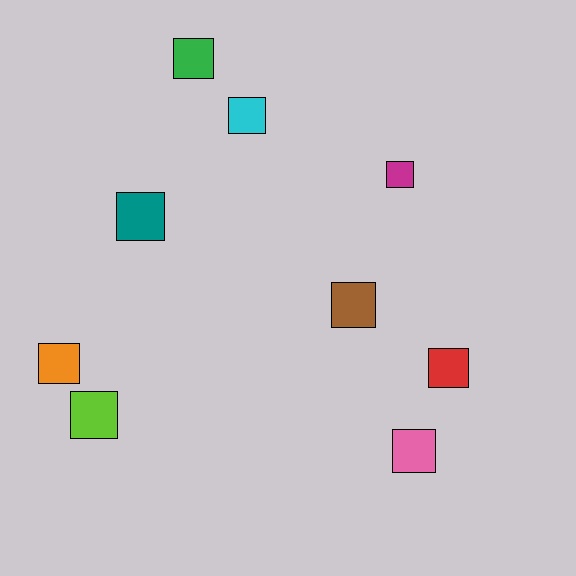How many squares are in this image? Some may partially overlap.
There are 9 squares.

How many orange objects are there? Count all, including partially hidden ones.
There is 1 orange object.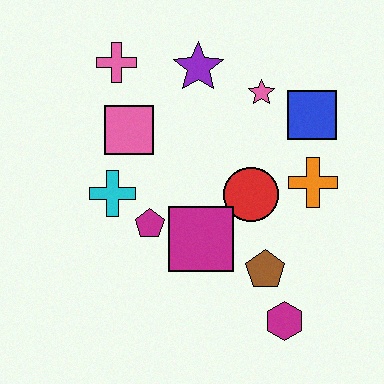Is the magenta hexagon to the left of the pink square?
No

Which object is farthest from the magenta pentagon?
The blue square is farthest from the magenta pentagon.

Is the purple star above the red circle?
Yes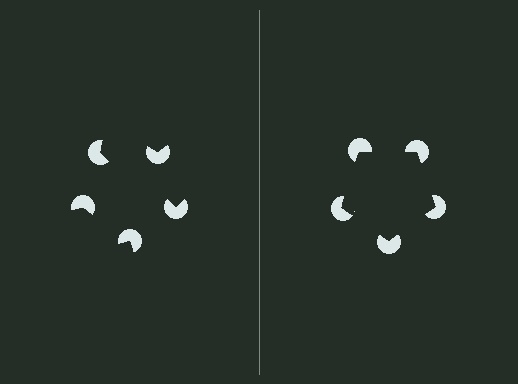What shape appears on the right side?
An illusory pentagon.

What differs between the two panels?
The pac-man discs are positioned identically on both sides; only the wedge orientations differ. On the right they align to a pentagon; on the left they are misaligned.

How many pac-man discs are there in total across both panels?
10 — 5 on each side.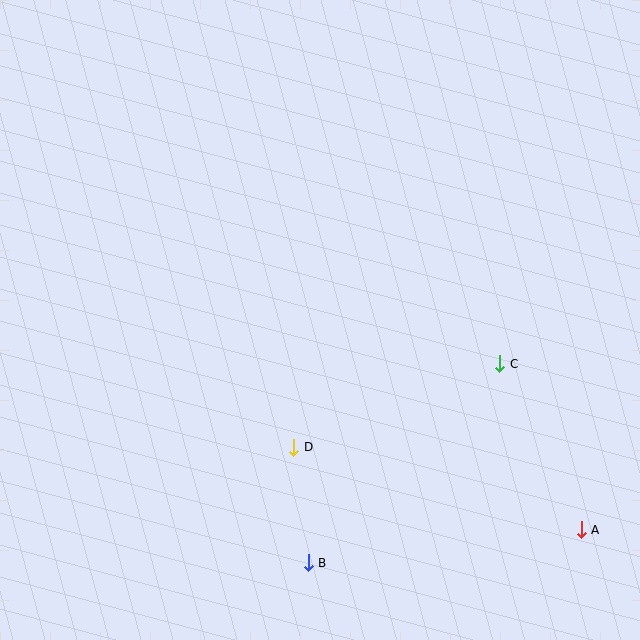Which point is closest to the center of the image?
Point D at (294, 447) is closest to the center.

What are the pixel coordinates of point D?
Point D is at (294, 447).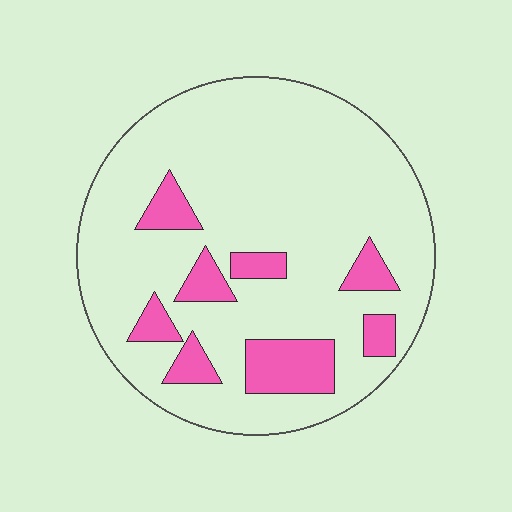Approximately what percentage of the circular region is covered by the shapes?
Approximately 15%.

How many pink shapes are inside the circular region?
8.